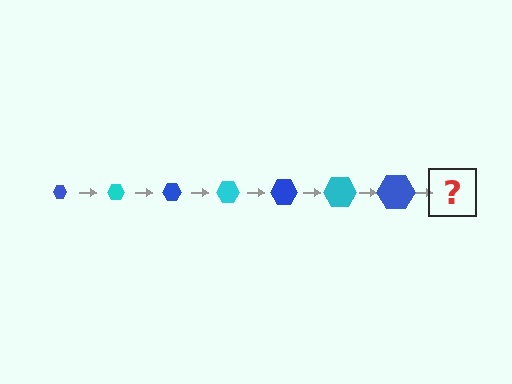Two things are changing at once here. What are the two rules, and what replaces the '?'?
The two rules are that the hexagon grows larger each step and the color cycles through blue and cyan. The '?' should be a cyan hexagon, larger than the previous one.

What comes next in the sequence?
The next element should be a cyan hexagon, larger than the previous one.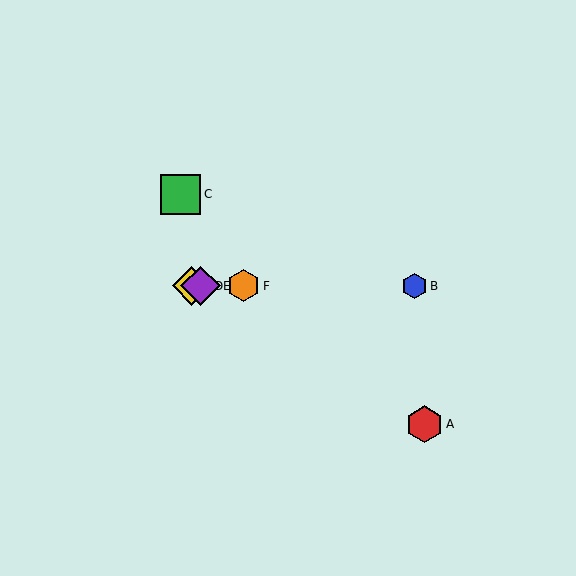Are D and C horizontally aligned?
No, D is at y≈286 and C is at y≈194.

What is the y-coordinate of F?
Object F is at y≈286.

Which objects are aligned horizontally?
Objects B, D, E, F are aligned horizontally.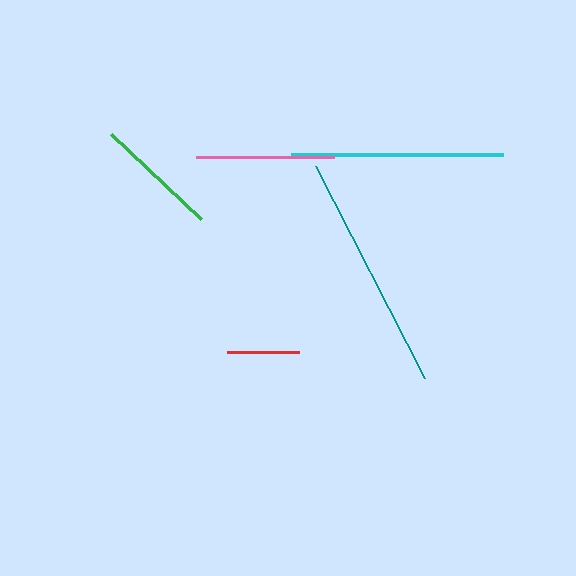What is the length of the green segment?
The green segment is approximately 124 pixels long.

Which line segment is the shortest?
The red line is the shortest at approximately 72 pixels.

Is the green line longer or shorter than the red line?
The green line is longer than the red line.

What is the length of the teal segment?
The teal segment is approximately 238 pixels long.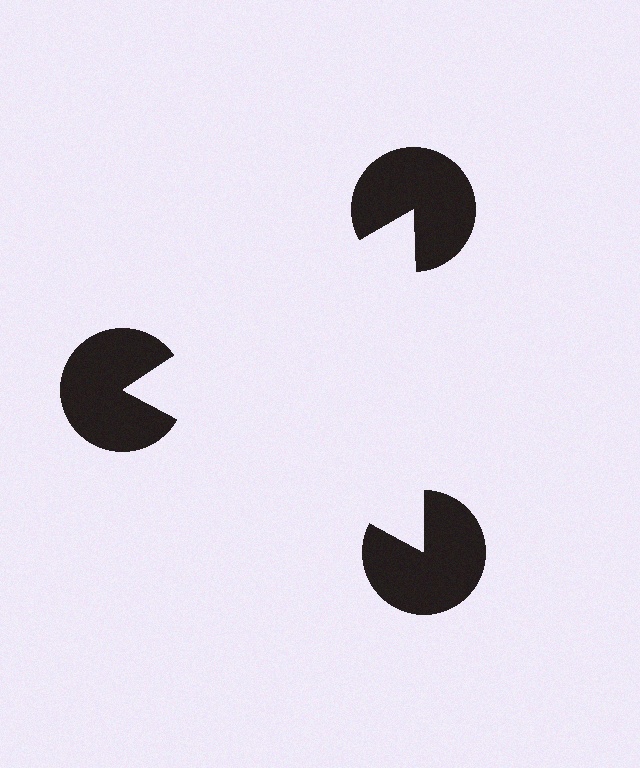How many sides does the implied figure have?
3 sides.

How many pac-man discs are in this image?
There are 3 — one at each vertex of the illusory triangle.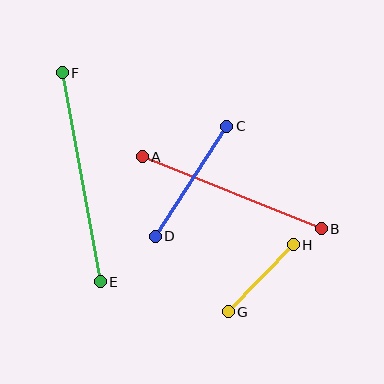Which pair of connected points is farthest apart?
Points E and F are farthest apart.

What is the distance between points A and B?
The distance is approximately 193 pixels.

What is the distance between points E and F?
The distance is approximately 213 pixels.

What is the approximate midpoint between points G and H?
The midpoint is at approximately (261, 278) pixels.